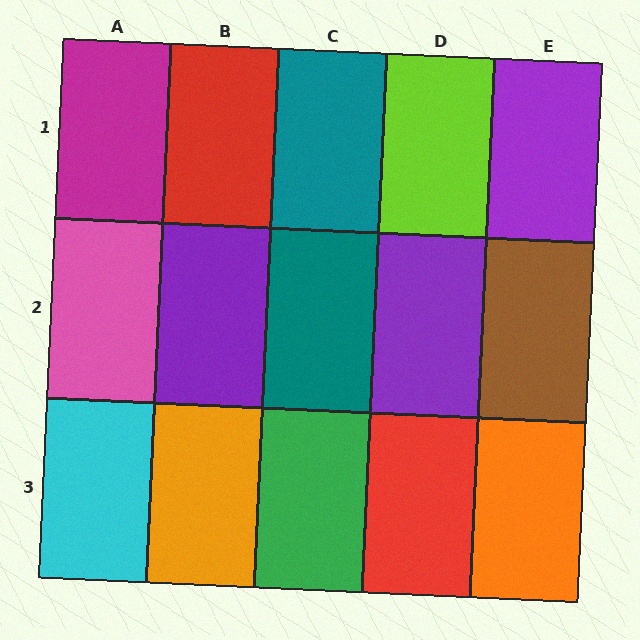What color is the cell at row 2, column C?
Teal.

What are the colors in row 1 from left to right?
Magenta, red, teal, lime, purple.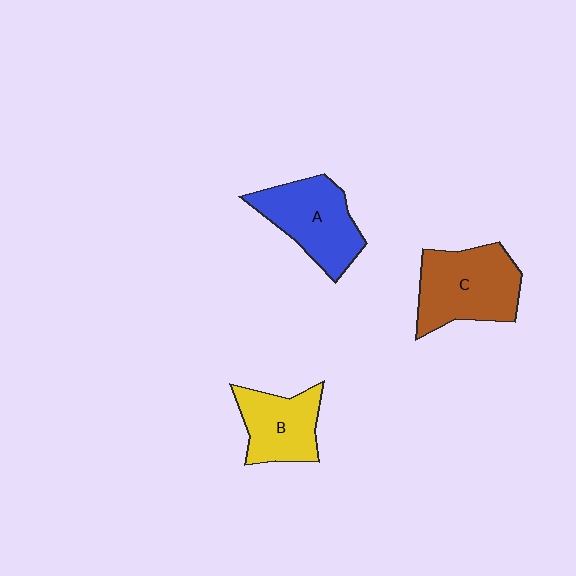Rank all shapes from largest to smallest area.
From largest to smallest: C (brown), A (blue), B (yellow).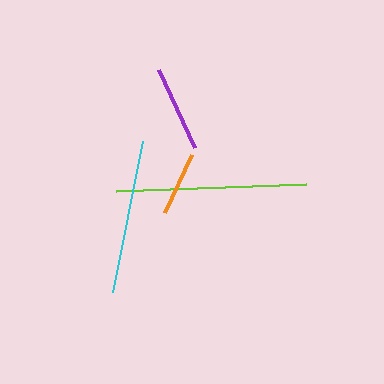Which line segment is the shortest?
The orange line is the shortest at approximately 64 pixels.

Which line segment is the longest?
The lime line is the longest at approximately 190 pixels.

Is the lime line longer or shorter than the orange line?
The lime line is longer than the orange line.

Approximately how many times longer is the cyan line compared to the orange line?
The cyan line is approximately 2.4 times the length of the orange line.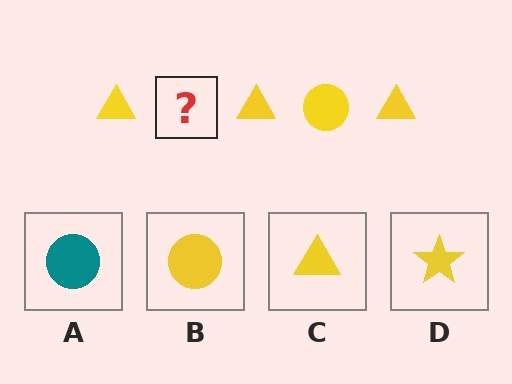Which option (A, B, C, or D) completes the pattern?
B.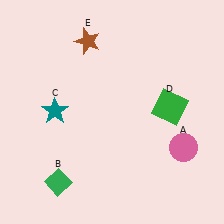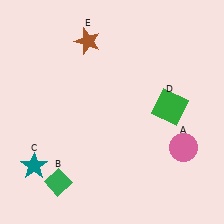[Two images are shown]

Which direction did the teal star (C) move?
The teal star (C) moved down.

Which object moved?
The teal star (C) moved down.